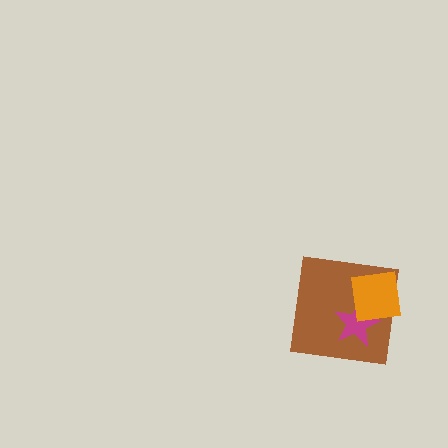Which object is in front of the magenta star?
The orange square is in front of the magenta star.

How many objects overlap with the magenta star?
2 objects overlap with the magenta star.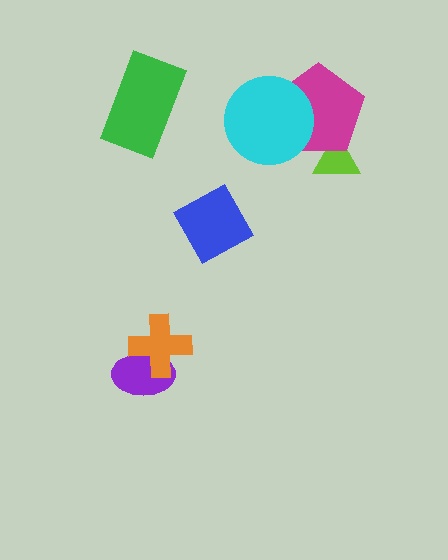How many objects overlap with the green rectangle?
0 objects overlap with the green rectangle.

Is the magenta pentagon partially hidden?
Yes, it is partially covered by another shape.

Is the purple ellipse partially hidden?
Yes, it is partially covered by another shape.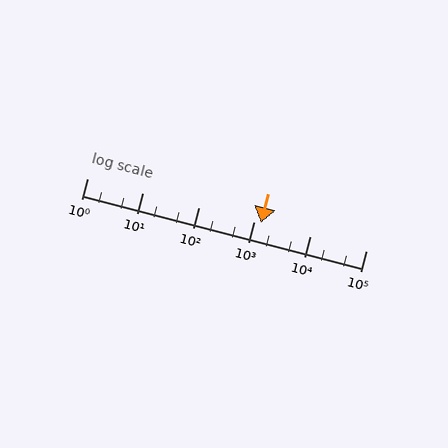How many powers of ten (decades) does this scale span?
The scale spans 5 decades, from 1 to 100000.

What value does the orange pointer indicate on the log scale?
The pointer indicates approximately 1300.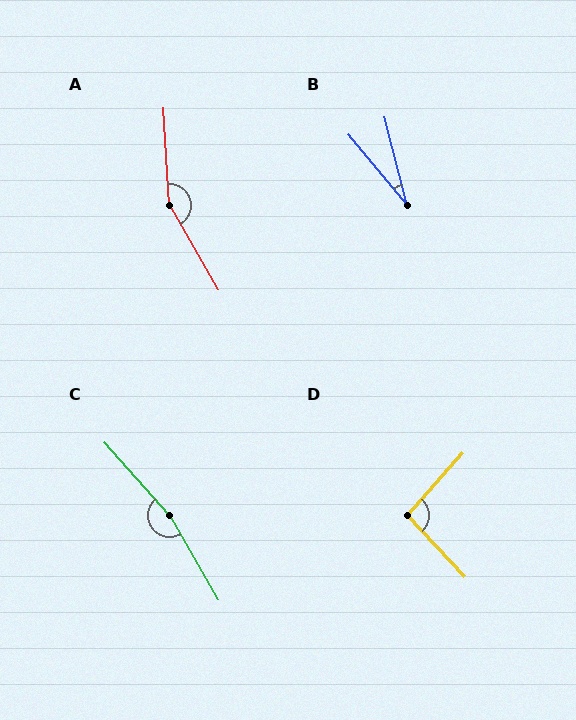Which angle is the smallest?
B, at approximately 25 degrees.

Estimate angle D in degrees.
Approximately 95 degrees.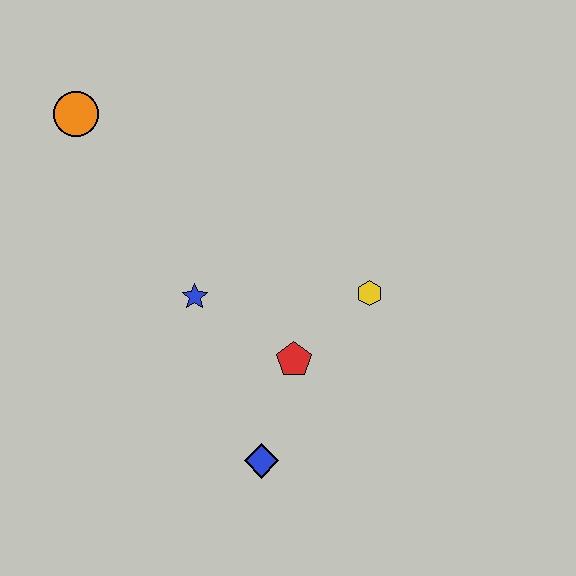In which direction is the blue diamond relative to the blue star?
The blue diamond is below the blue star.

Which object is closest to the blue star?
The red pentagon is closest to the blue star.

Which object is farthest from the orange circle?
The blue diamond is farthest from the orange circle.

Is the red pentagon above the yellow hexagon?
No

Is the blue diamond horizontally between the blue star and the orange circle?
No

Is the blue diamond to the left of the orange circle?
No